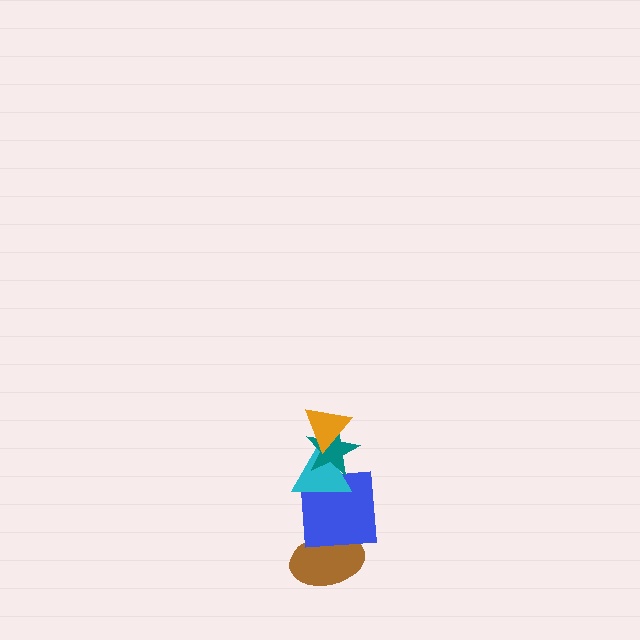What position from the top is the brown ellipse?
The brown ellipse is 5th from the top.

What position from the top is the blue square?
The blue square is 4th from the top.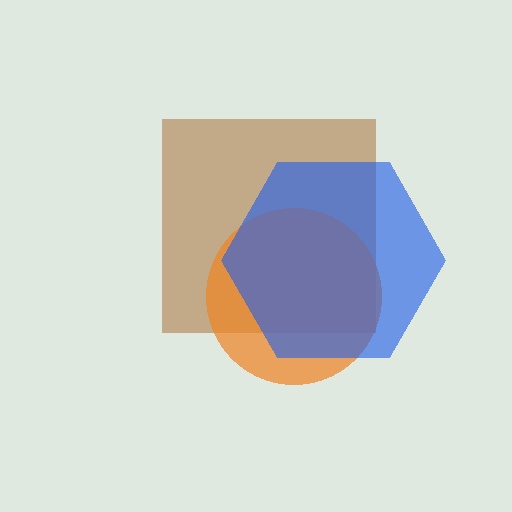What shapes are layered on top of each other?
The layered shapes are: a brown square, an orange circle, a blue hexagon.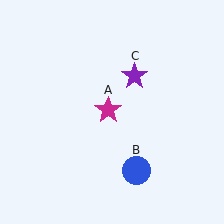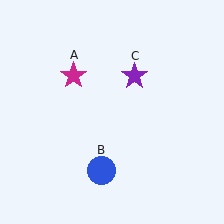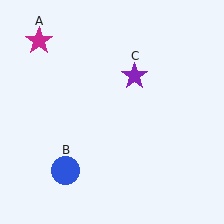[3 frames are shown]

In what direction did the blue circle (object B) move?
The blue circle (object B) moved left.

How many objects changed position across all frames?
2 objects changed position: magenta star (object A), blue circle (object B).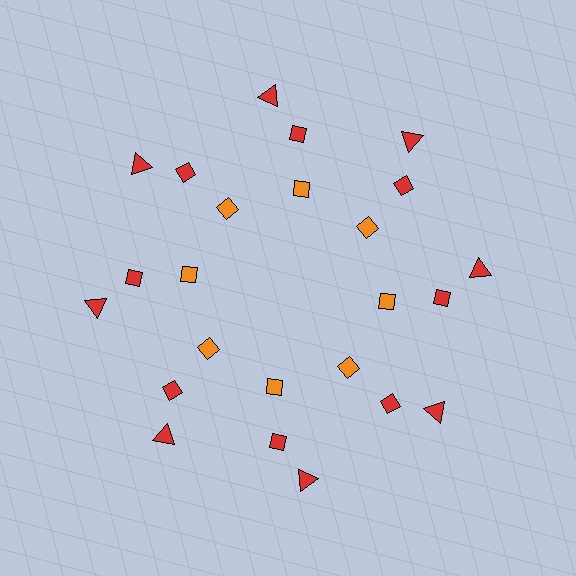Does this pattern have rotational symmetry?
Yes, this pattern has 8-fold rotational symmetry. It looks the same after rotating 45 degrees around the center.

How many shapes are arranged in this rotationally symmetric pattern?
There are 24 shapes, arranged in 8 groups of 3.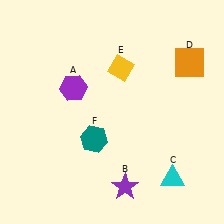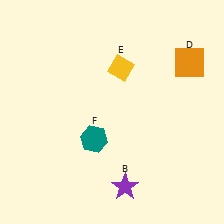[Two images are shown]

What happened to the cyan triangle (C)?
The cyan triangle (C) was removed in Image 2. It was in the bottom-right area of Image 1.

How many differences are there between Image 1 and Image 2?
There are 2 differences between the two images.